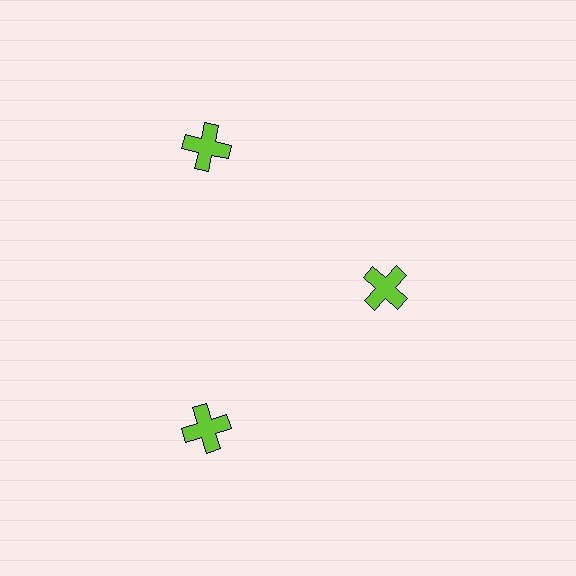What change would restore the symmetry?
The symmetry would be restored by moving it outward, back onto the ring so that all 3 crosses sit at equal angles and equal distance from the center.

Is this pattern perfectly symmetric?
No. The 3 lime crosses are arranged in a ring, but one element near the 3 o'clock position is pulled inward toward the center, breaking the 3-fold rotational symmetry.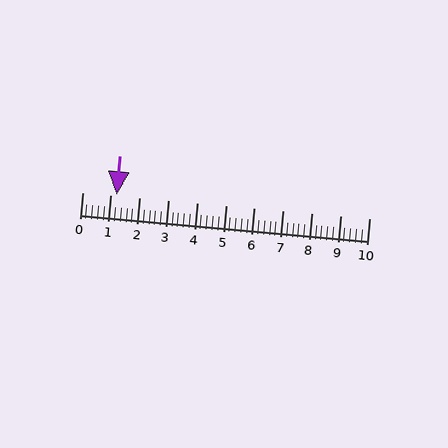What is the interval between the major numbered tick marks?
The major tick marks are spaced 1 units apart.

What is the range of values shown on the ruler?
The ruler shows values from 0 to 10.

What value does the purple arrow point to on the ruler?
The purple arrow points to approximately 1.2.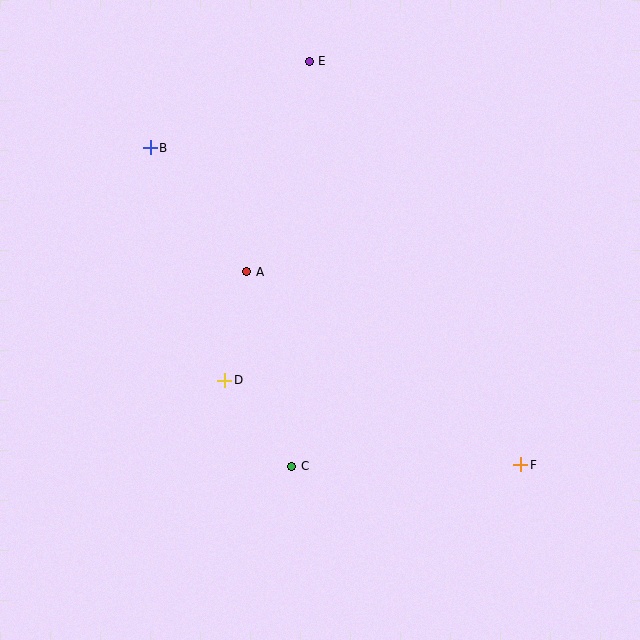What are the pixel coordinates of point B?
Point B is at (150, 148).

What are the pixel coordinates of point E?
Point E is at (309, 61).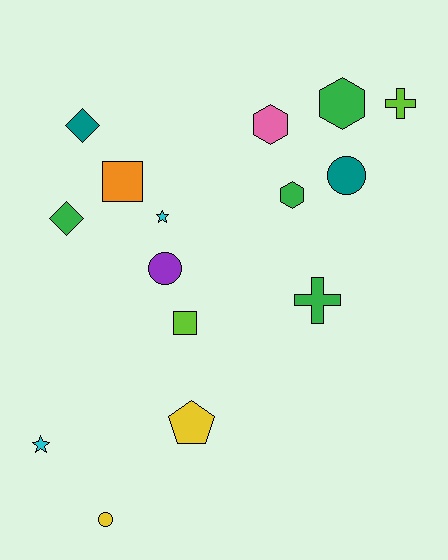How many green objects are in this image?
There are 4 green objects.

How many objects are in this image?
There are 15 objects.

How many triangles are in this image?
There are no triangles.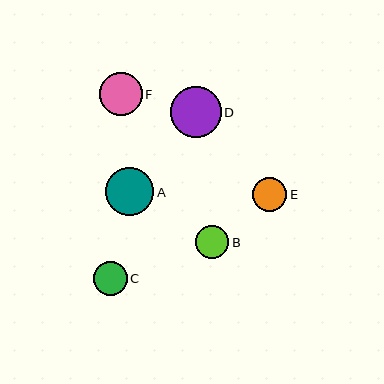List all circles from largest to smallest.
From largest to smallest: D, A, F, C, E, B.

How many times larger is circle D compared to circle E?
Circle D is approximately 1.5 times the size of circle E.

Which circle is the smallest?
Circle B is the smallest with a size of approximately 33 pixels.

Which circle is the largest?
Circle D is the largest with a size of approximately 51 pixels.